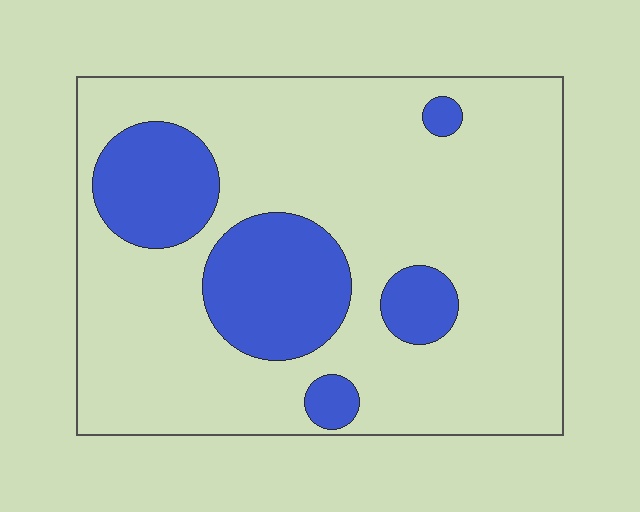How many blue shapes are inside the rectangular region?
5.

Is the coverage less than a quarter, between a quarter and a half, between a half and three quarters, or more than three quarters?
Less than a quarter.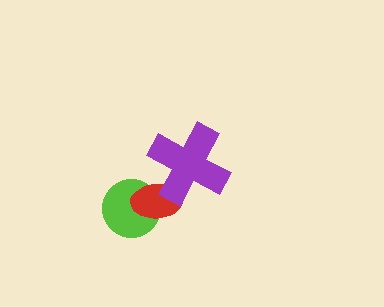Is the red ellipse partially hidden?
Yes, it is partially covered by another shape.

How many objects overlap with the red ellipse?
2 objects overlap with the red ellipse.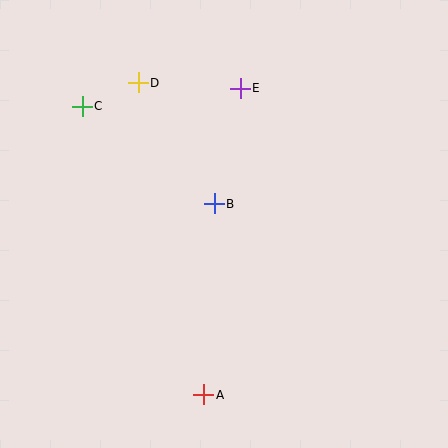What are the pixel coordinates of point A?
Point A is at (204, 395).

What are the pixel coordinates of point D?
Point D is at (138, 83).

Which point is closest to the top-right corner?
Point E is closest to the top-right corner.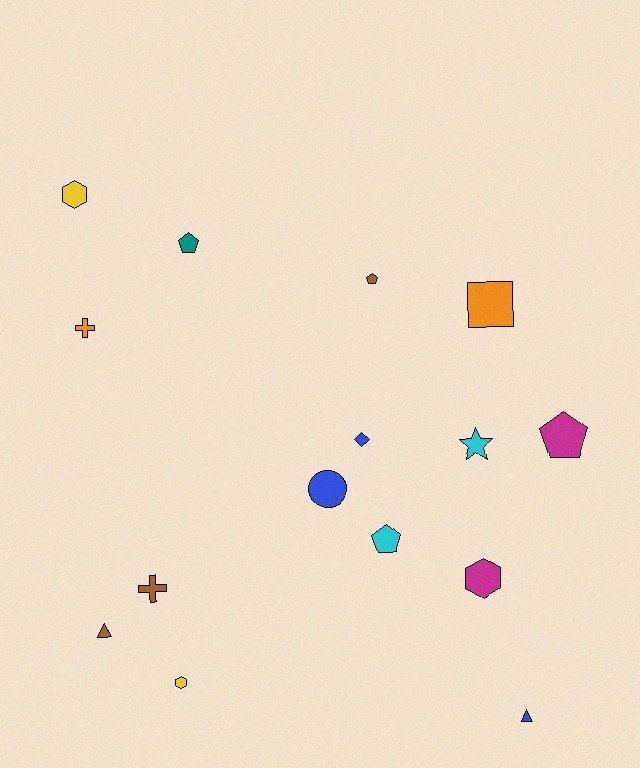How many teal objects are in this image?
There is 1 teal object.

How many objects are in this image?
There are 15 objects.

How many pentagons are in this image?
There are 4 pentagons.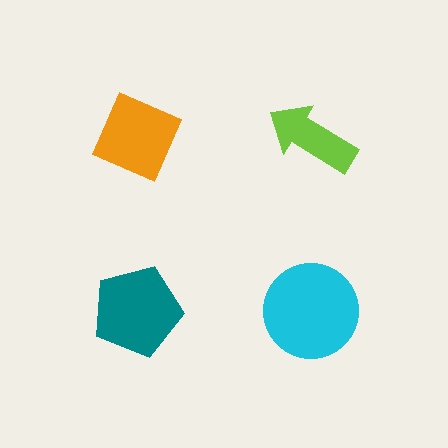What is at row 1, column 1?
An orange diamond.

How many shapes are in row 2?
2 shapes.